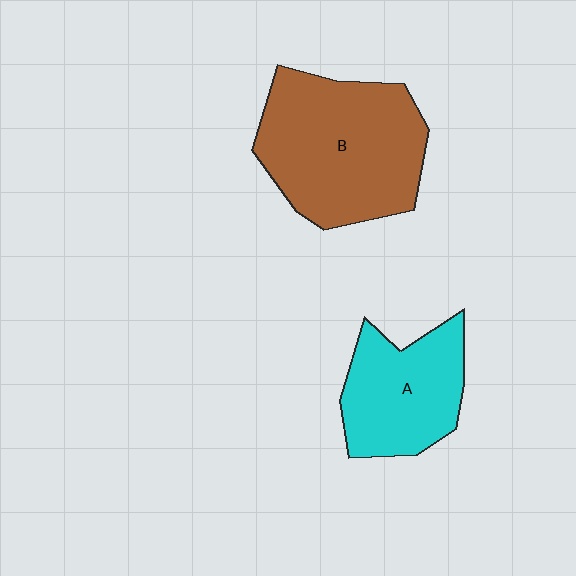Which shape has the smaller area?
Shape A (cyan).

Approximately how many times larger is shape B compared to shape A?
Approximately 1.5 times.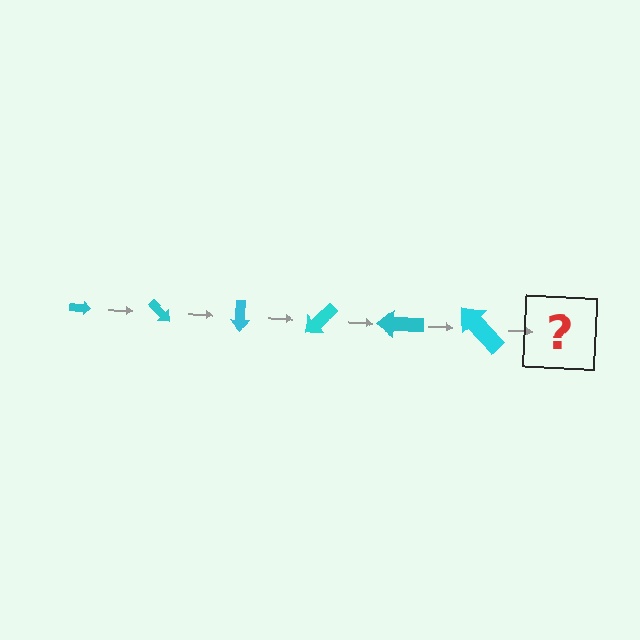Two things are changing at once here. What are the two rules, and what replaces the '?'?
The two rules are that the arrow grows larger each step and it rotates 45 degrees each step. The '?' should be an arrow, larger than the previous one and rotated 270 degrees from the start.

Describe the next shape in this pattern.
It should be an arrow, larger than the previous one and rotated 270 degrees from the start.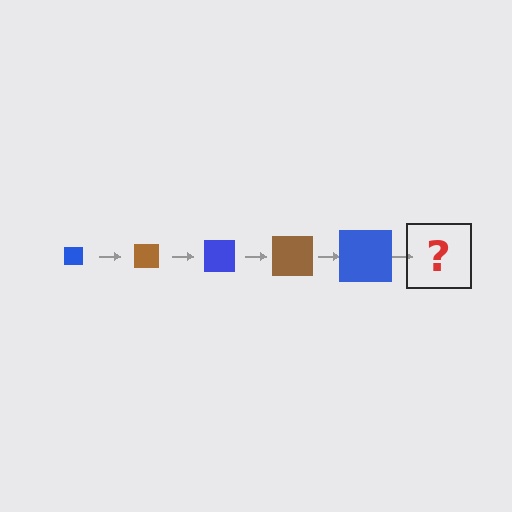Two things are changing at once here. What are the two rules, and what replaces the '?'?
The two rules are that the square grows larger each step and the color cycles through blue and brown. The '?' should be a brown square, larger than the previous one.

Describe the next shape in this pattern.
It should be a brown square, larger than the previous one.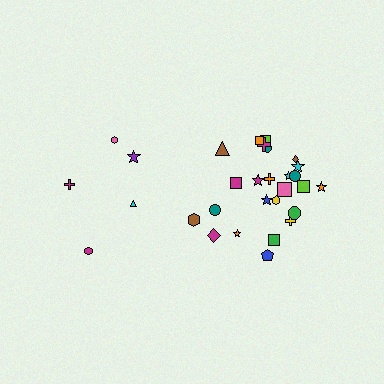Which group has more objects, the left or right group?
The right group.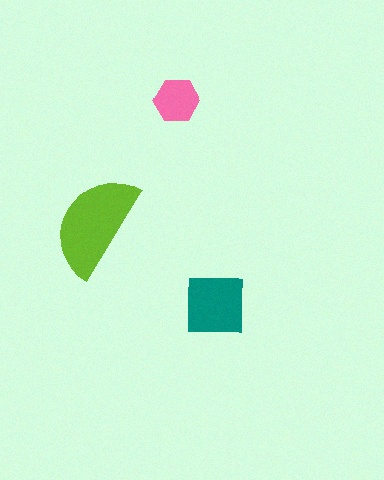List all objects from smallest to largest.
The pink hexagon, the teal square, the lime semicircle.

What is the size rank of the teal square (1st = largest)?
2nd.